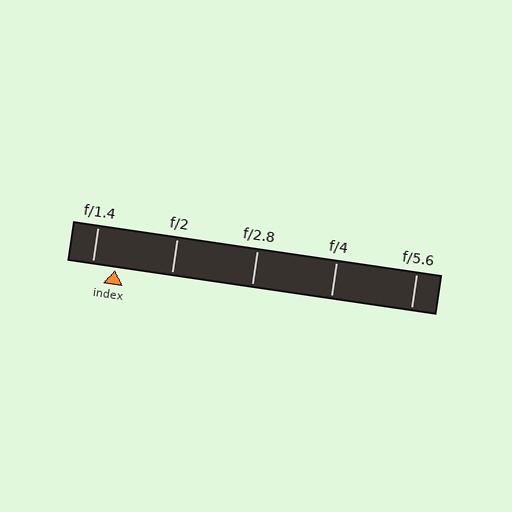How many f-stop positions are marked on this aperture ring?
There are 5 f-stop positions marked.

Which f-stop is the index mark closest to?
The index mark is closest to f/1.4.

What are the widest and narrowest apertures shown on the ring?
The widest aperture shown is f/1.4 and the narrowest is f/5.6.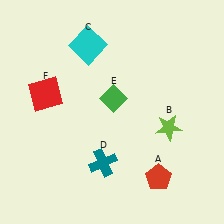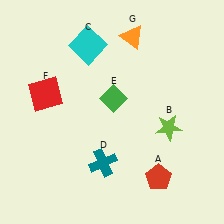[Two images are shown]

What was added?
An orange triangle (G) was added in Image 2.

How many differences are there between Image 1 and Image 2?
There is 1 difference between the two images.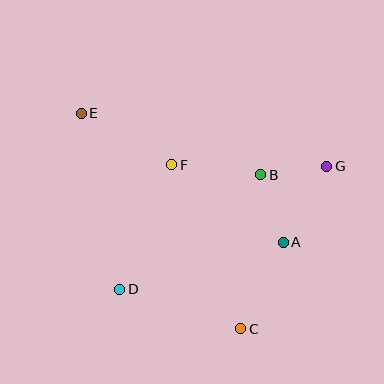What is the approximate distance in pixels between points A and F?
The distance between A and F is approximately 136 pixels.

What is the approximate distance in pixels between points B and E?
The distance between B and E is approximately 189 pixels.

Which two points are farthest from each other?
Points C and E are farthest from each other.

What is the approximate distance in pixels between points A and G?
The distance between A and G is approximately 87 pixels.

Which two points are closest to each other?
Points B and G are closest to each other.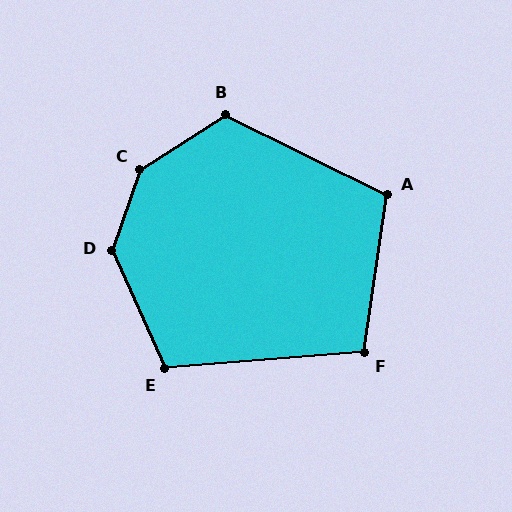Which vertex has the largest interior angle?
C, at approximately 142 degrees.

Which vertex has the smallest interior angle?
F, at approximately 103 degrees.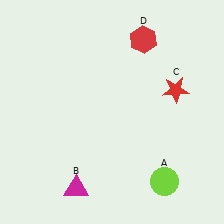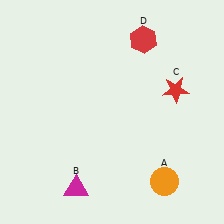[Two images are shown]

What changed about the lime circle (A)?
In Image 1, A is lime. In Image 2, it changed to orange.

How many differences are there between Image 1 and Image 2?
There is 1 difference between the two images.